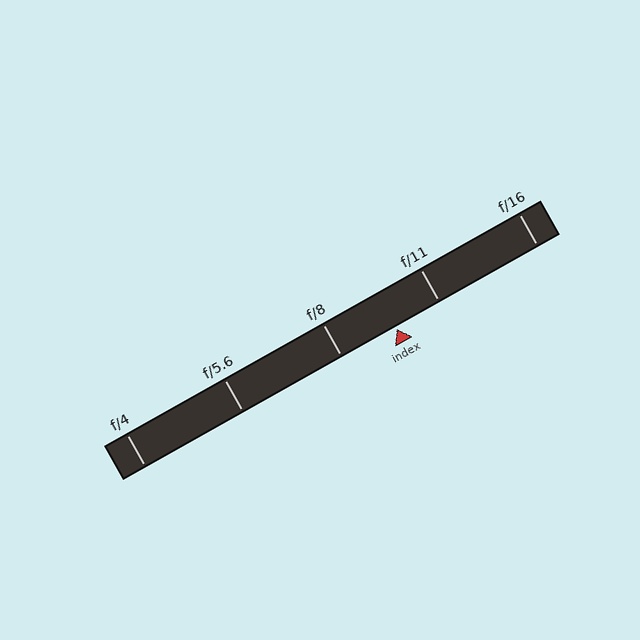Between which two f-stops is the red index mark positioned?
The index mark is between f/8 and f/11.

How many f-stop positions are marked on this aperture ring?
There are 5 f-stop positions marked.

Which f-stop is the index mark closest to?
The index mark is closest to f/11.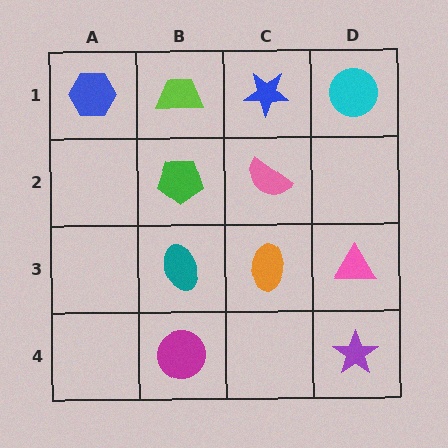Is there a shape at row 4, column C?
No, that cell is empty.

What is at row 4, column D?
A purple star.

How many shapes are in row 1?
4 shapes.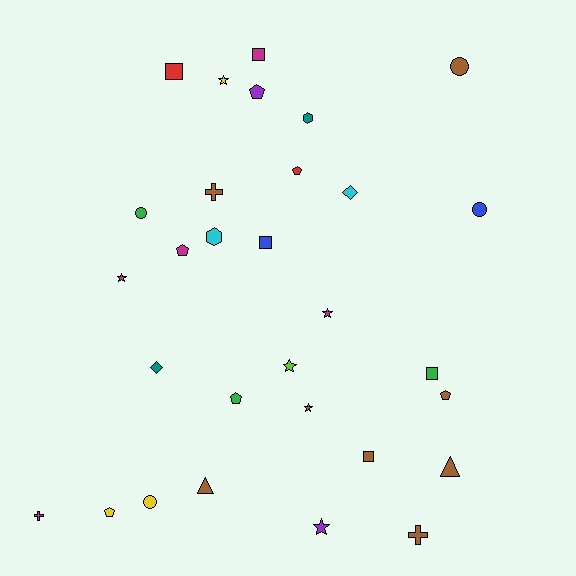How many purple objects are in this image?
There are 2 purple objects.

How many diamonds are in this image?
There are 2 diamonds.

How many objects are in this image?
There are 30 objects.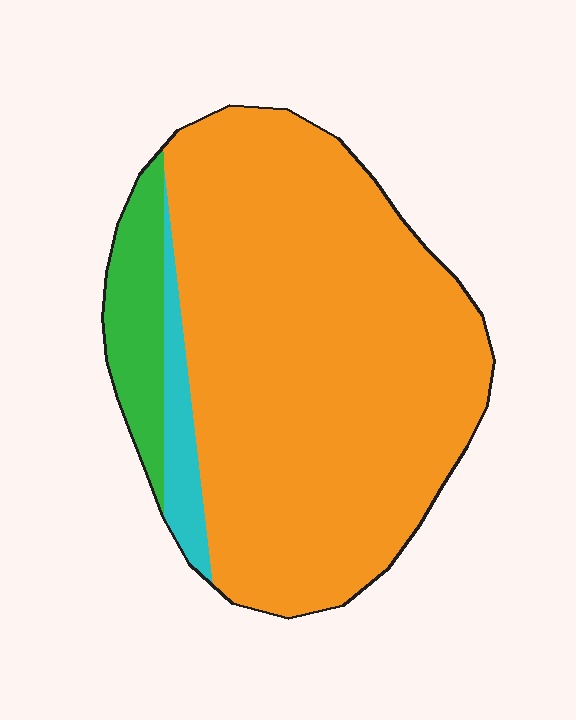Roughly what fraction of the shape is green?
Green takes up about one tenth (1/10) of the shape.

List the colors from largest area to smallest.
From largest to smallest: orange, green, cyan.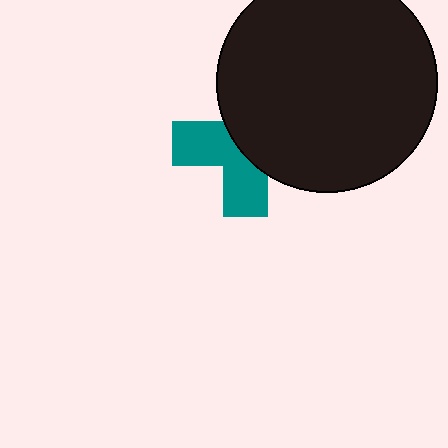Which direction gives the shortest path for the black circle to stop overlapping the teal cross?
Moving right gives the shortest separation.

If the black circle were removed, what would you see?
You would see the complete teal cross.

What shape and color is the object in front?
The object in front is a black circle.